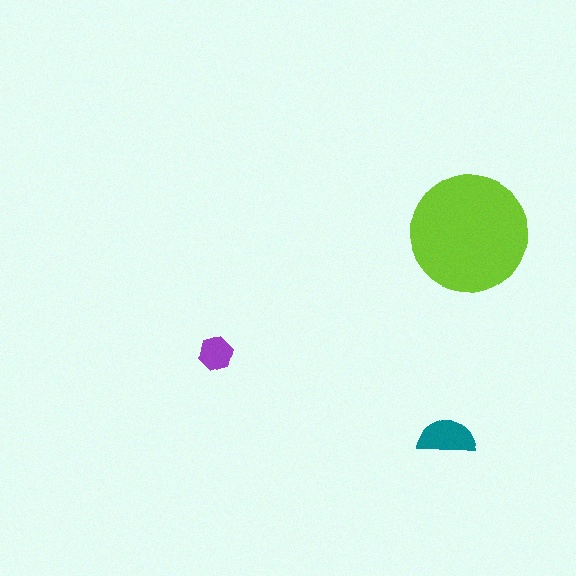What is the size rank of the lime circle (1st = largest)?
1st.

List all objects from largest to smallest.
The lime circle, the teal semicircle, the purple hexagon.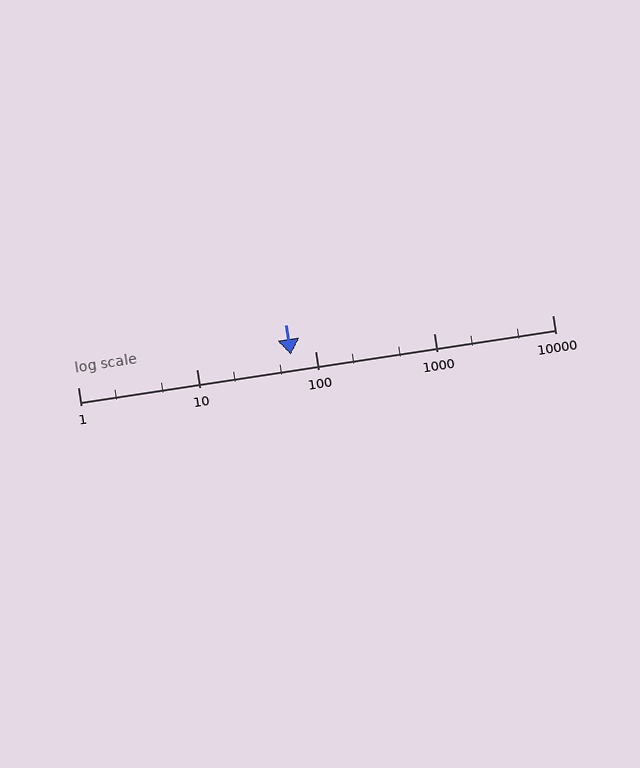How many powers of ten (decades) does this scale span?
The scale spans 4 decades, from 1 to 10000.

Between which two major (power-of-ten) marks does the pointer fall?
The pointer is between 10 and 100.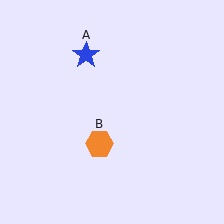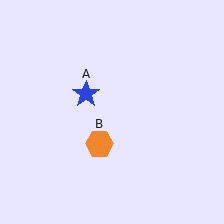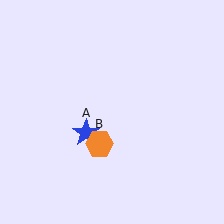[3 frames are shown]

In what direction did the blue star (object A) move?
The blue star (object A) moved down.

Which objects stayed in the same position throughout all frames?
Orange hexagon (object B) remained stationary.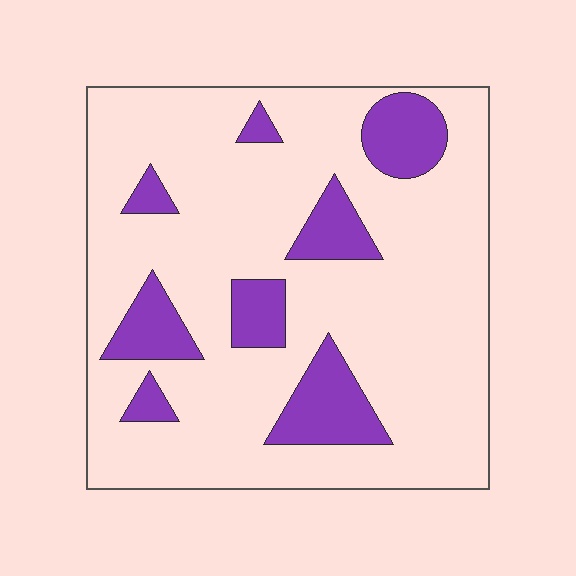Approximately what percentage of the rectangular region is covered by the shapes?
Approximately 20%.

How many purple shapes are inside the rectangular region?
8.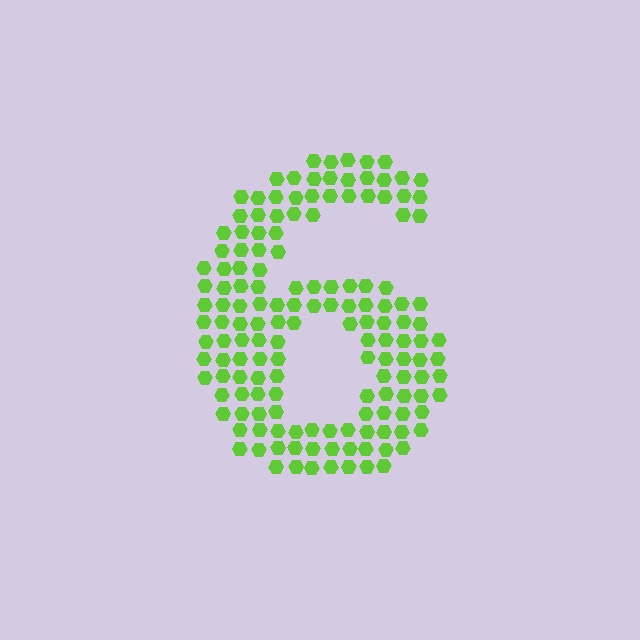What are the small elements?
The small elements are hexagons.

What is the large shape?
The large shape is the digit 6.